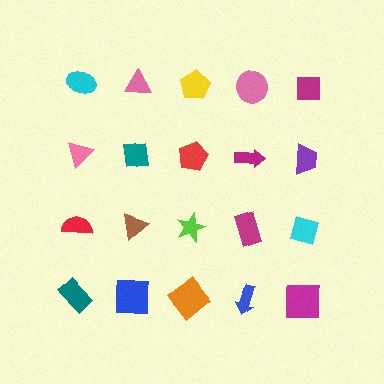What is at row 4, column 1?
A teal rectangle.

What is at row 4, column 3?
An orange diamond.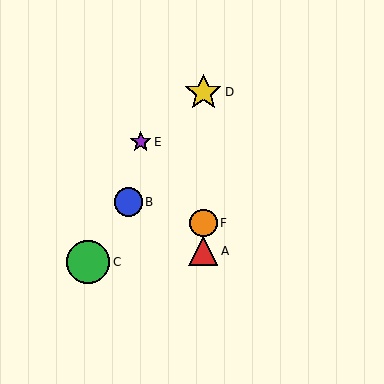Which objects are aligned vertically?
Objects A, D, F are aligned vertically.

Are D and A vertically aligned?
Yes, both are at x≈203.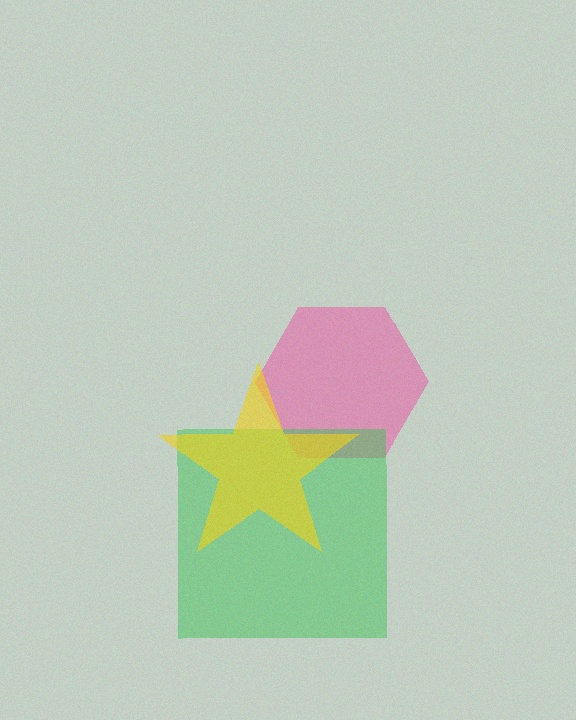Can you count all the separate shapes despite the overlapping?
Yes, there are 3 separate shapes.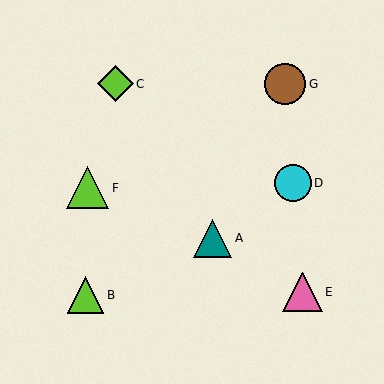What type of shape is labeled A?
Shape A is a teal triangle.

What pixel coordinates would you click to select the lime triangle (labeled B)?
Click at (85, 295) to select the lime triangle B.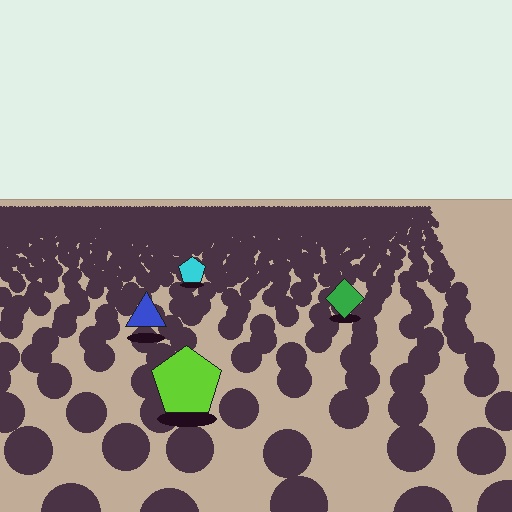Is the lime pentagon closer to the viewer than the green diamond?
Yes. The lime pentagon is closer — you can tell from the texture gradient: the ground texture is coarser near it.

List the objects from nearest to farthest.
From nearest to farthest: the lime pentagon, the blue triangle, the green diamond, the cyan pentagon.